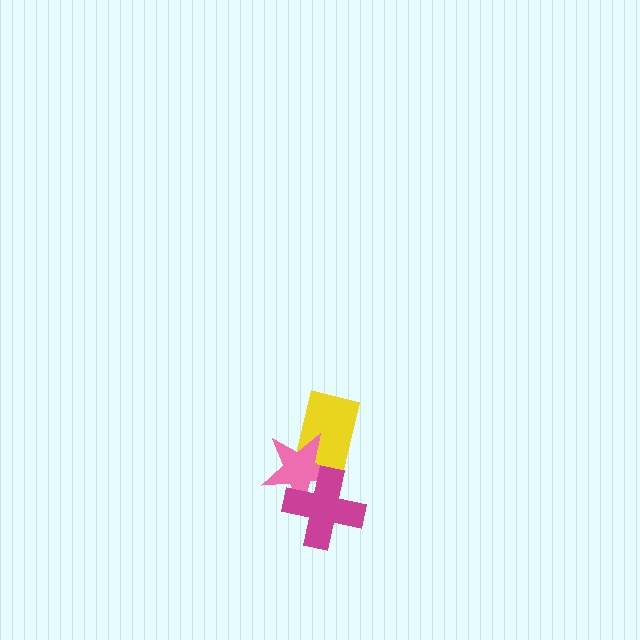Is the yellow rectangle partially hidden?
Yes, it is partially covered by another shape.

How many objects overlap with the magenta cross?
2 objects overlap with the magenta cross.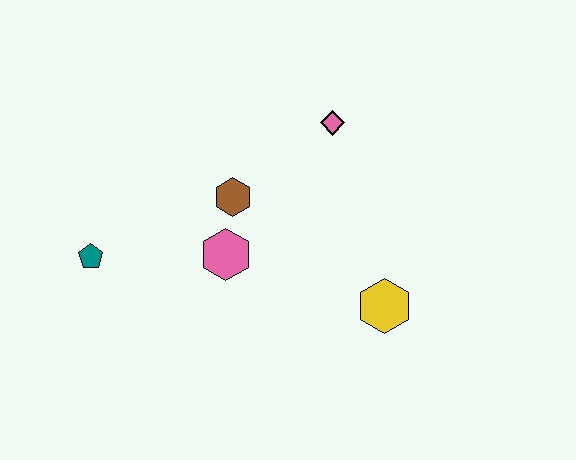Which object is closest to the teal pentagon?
The pink hexagon is closest to the teal pentagon.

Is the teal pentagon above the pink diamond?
No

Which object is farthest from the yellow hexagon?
The teal pentagon is farthest from the yellow hexagon.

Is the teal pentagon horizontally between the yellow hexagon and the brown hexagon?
No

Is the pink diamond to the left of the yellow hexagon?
Yes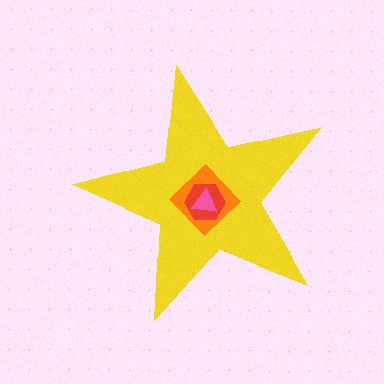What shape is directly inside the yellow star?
The orange diamond.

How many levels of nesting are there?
4.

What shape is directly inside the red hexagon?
The pink triangle.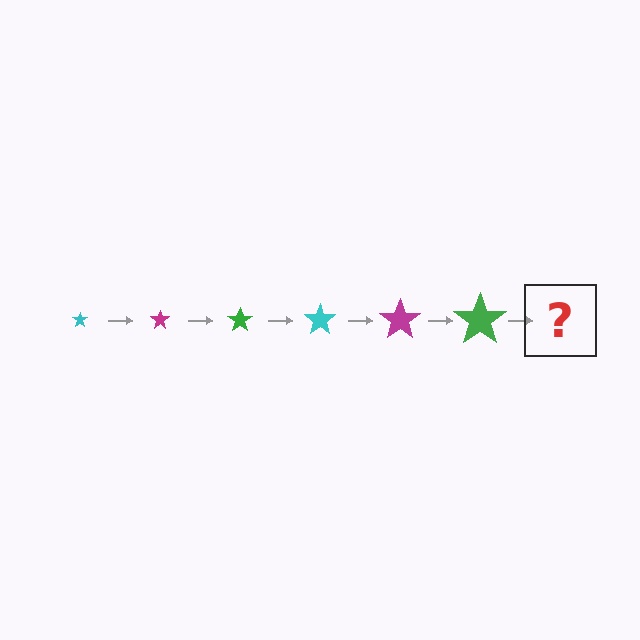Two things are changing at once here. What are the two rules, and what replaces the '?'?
The two rules are that the star grows larger each step and the color cycles through cyan, magenta, and green. The '?' should be a cyan star, larger than the previous one.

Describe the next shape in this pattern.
It should be a cyan star, larger than the previous one.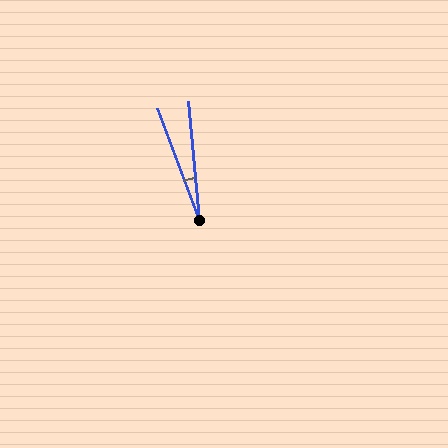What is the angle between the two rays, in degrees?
Approximately 15 degrees.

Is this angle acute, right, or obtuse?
It is acute.